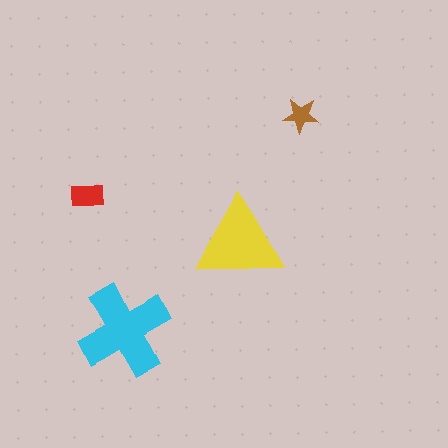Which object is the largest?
The cyan cross.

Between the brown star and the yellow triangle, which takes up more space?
The yellow triangle.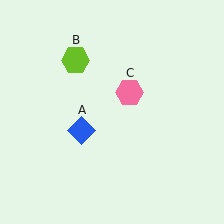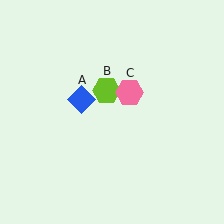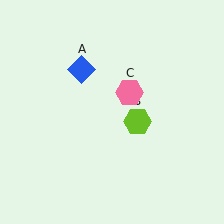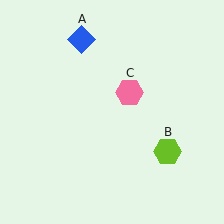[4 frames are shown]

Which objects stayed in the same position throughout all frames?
Pink hexagon (object C) remained stationary.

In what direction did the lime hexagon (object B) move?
The lime hexagon (object B) moved down and to the right.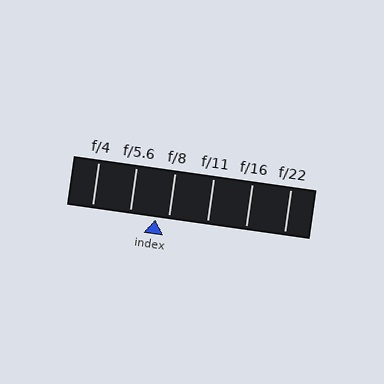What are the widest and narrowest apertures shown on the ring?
The widest aperture shown is f/4 and the narrowest is f/22.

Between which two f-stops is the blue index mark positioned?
The index mark is between f/5.6 and f/8.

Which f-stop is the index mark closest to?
The index mark is closest to f/8.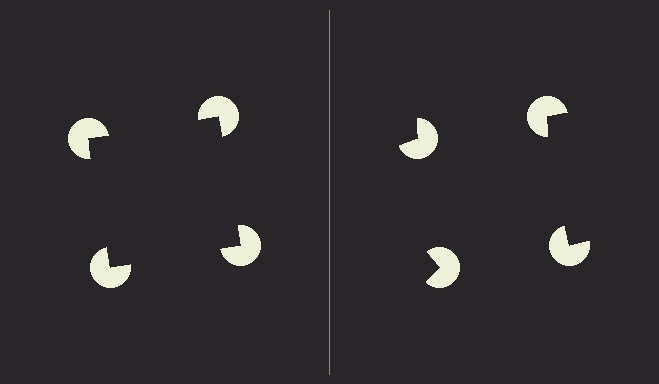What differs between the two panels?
The pac-man discs are positioned identically on both sides; only the wedge orientations differ. On the left they align to a square; on the right they are misaligned.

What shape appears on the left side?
An illusory square.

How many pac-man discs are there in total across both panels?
8 — 4 on each side.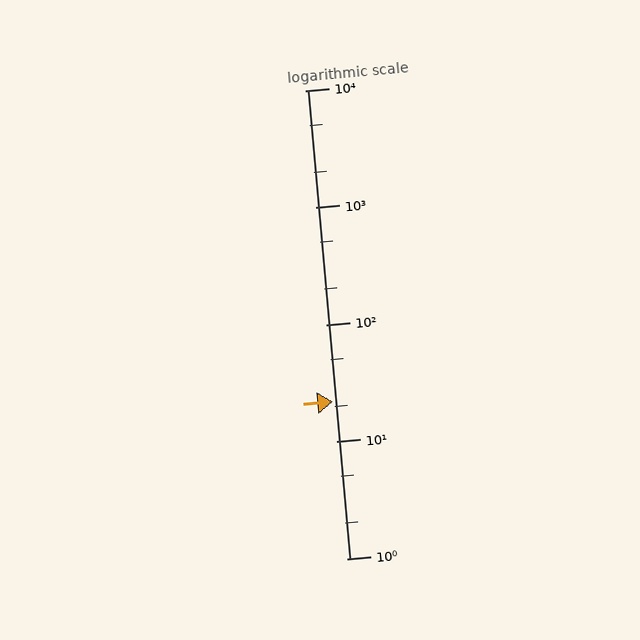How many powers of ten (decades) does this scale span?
The scale spans 4 decades, from 1 to 10000.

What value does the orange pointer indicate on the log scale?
The pointer indicates approximately 22.